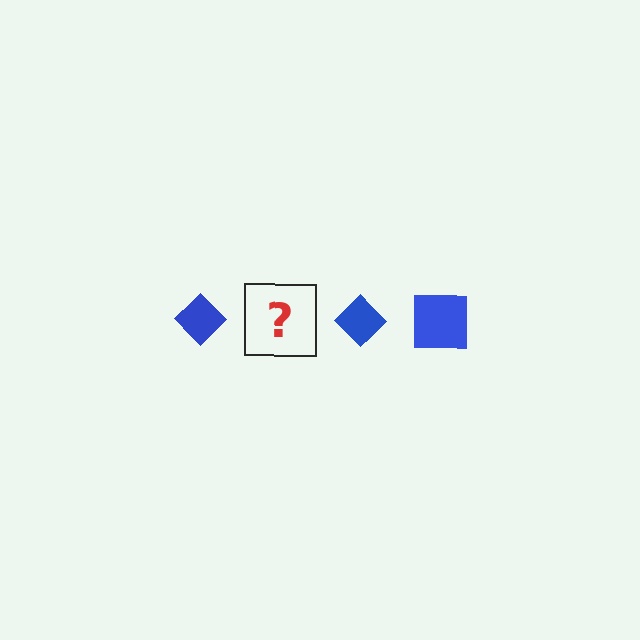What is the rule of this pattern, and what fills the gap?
The rule is that the pattern cycles through diamond, square shapes in blue. The gap should be filled with a blue square.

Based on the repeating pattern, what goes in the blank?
The blank should be a blue square.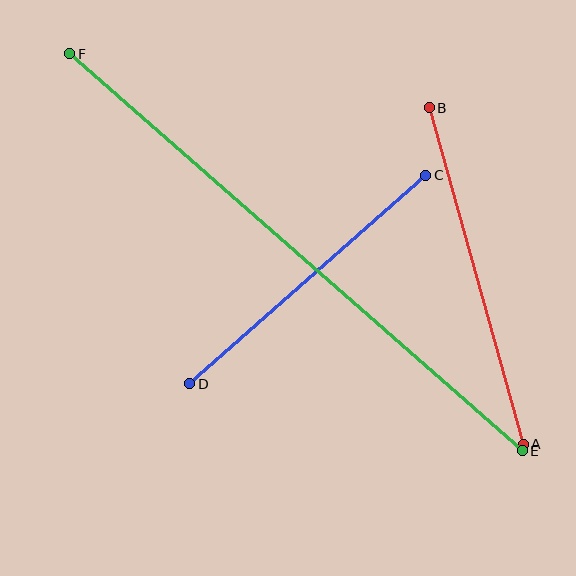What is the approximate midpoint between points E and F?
The midpoint is at approximately (296, 252) pixels.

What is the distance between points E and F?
The distance is approximately 602 pixels.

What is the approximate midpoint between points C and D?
The midpoint is at approximately (308, 280) pixels.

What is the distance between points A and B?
The distance is approximately 349 pixels.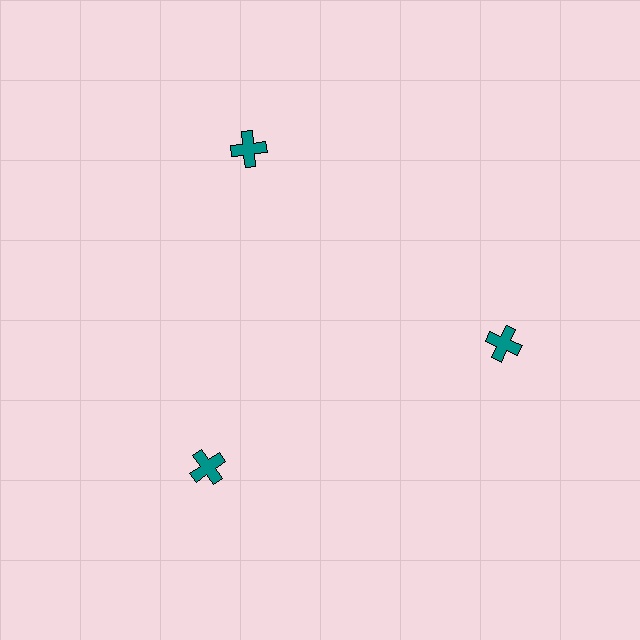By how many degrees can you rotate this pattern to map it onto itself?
The pattern maps onto itself every 120 degrees of rotation.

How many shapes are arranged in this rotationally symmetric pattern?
There are 3 shapes, arranged in 3 groups of 1.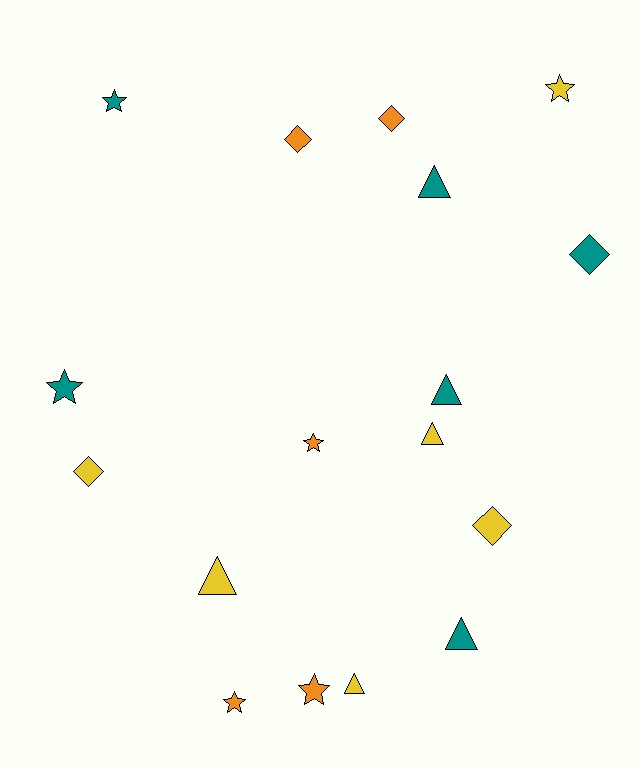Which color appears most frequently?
Teal, with 6 objects.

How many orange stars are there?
There are 3 orange stars.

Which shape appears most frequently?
Star, with 6 objects.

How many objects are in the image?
There are 17 objects.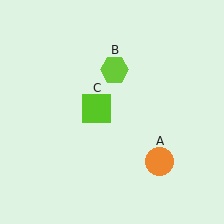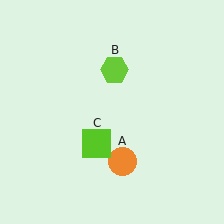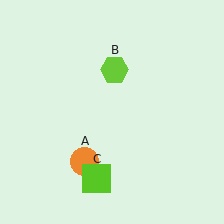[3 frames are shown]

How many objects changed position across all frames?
2 objects changed position: orange circle (object A), lime square (object C).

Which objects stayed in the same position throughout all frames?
Lime hexagon (object B) remained stationary.